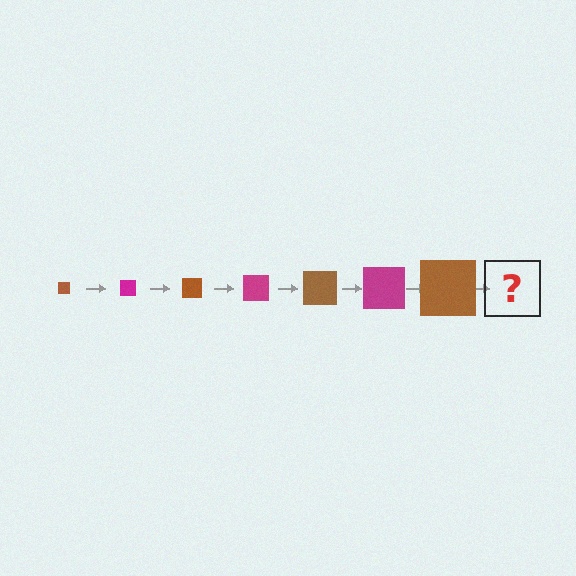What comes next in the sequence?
The next element should be a magenta square, larger than the previous one.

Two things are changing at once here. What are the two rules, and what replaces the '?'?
The two rules are that the square grows larger each step and the color cycles through brown and magenta. The '?' should be a magenta square, larger than the previous one.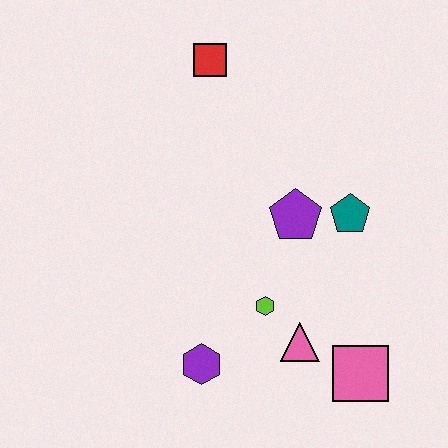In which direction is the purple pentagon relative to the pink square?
The purple pentagon is above the pink square.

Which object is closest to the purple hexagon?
The lime hexagon is closest to the purple hexagon.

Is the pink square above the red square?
No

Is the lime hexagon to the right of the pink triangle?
No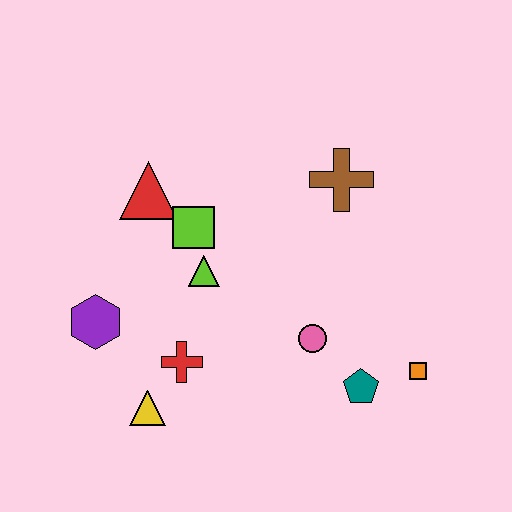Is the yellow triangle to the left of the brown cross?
Yes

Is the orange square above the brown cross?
No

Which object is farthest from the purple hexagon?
The orange square is farthest from the purple hexagon.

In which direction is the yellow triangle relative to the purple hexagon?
The yellow triangle is below the purple hexagon.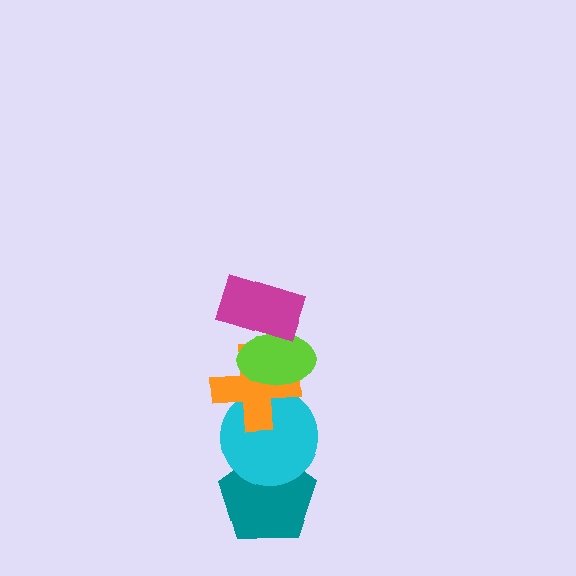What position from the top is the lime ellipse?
The lime ellipse is 2nd from the top.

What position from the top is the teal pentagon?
The teal pentagon is 5th from the top.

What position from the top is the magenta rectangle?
The magenta rectangle is 1st from the top.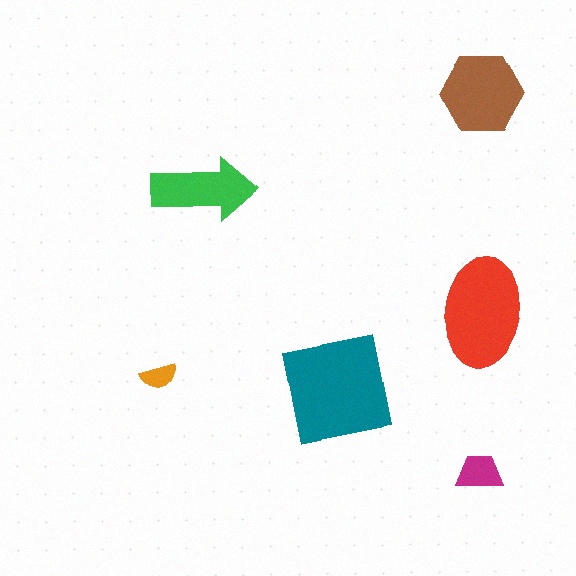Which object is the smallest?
The orange semicircle.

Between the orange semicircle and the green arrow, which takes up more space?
The green arrow.